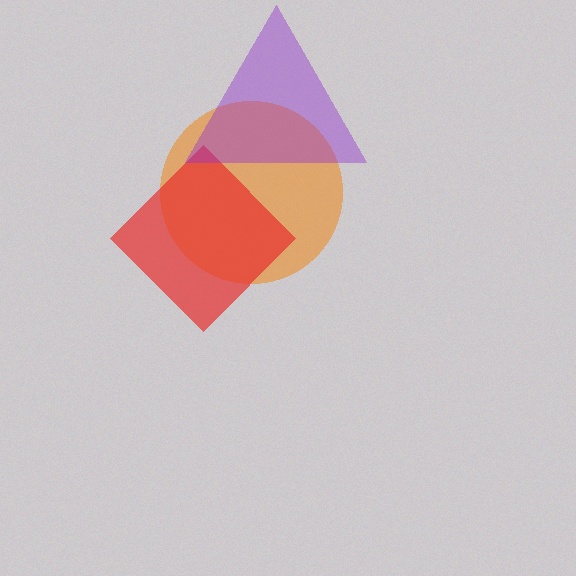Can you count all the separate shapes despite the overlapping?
Yes, there are 3 separate shapes.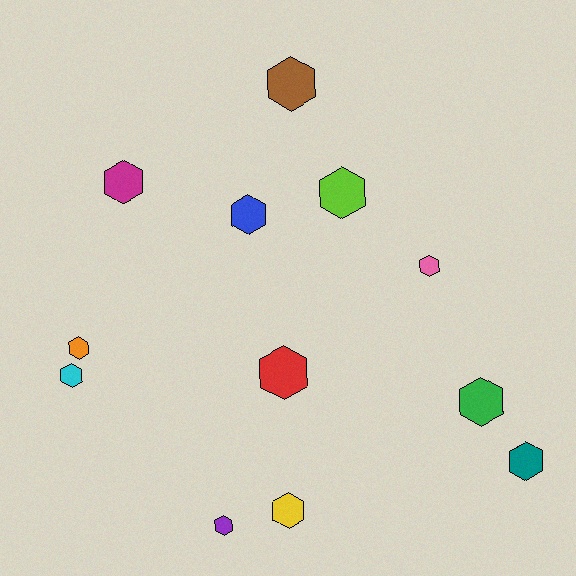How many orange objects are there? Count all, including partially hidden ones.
There is 1 orange object.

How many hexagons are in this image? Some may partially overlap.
There are 12 hexagons.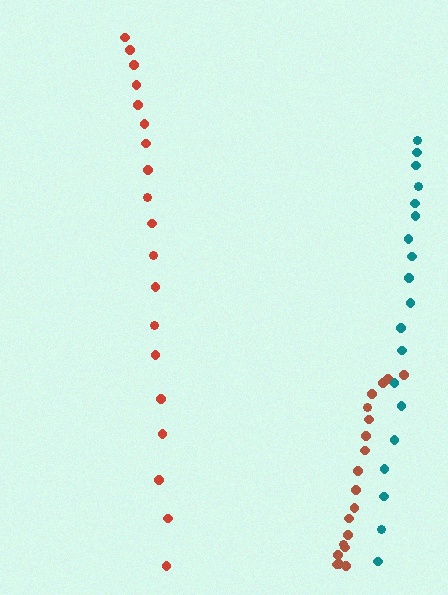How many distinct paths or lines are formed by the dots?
There are 3 distinct paths.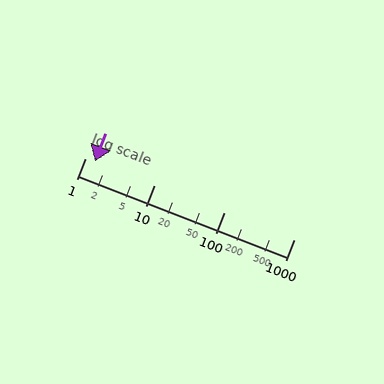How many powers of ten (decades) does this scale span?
The scale spans 3 decades, from 1 to 1000.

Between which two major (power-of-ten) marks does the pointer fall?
The pointer is between 1 and 10.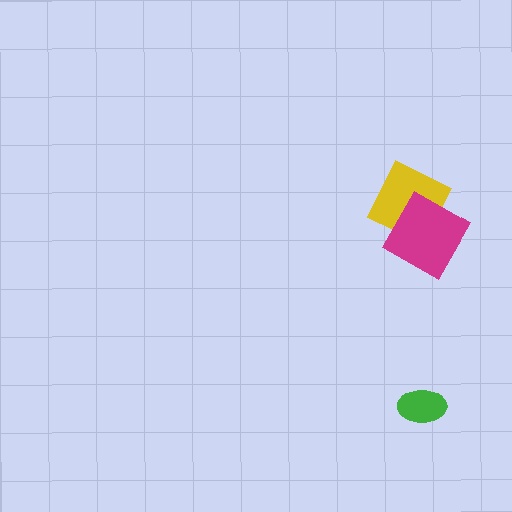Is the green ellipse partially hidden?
No, no other shape covers it.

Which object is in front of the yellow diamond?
The magenta diamond is in front of the yellow diamond.